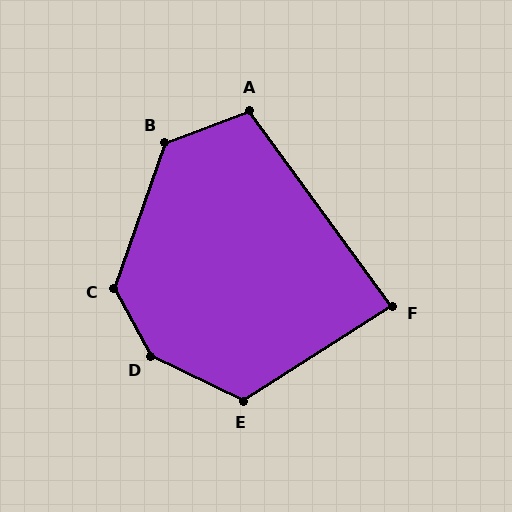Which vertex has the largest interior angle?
D, at approximately 144 degrees.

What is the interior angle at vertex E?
Approximately 122 degrees (obtuse).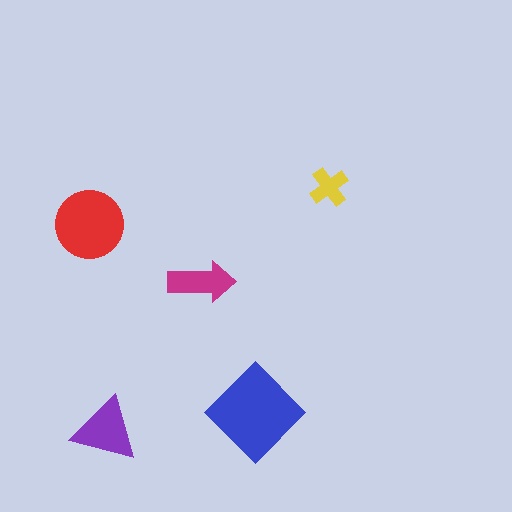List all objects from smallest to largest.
The yellow cross, the magenta arrow, the purple triangle, the red circle, the blue diamond.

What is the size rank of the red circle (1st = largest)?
2nd.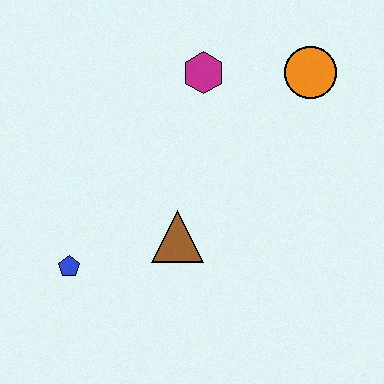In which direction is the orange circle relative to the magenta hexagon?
The orange circle is to the right of the magenta hexagon.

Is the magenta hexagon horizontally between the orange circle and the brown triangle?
Yes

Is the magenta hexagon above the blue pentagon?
Yes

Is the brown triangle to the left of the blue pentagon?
No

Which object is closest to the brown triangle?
The blue pentagon is closest to the brown triangle.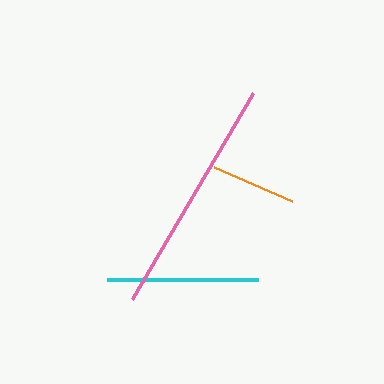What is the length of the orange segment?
The orange segment is approximately 85 pixels long.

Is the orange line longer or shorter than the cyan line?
The cyan line is longer than the orange line.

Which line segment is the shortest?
The orange line is the shortest at approximately 85 pixels.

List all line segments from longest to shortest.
From longest to shortest: pink, cyan, orange.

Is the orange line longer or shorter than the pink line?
The pink line is longer than the orange line.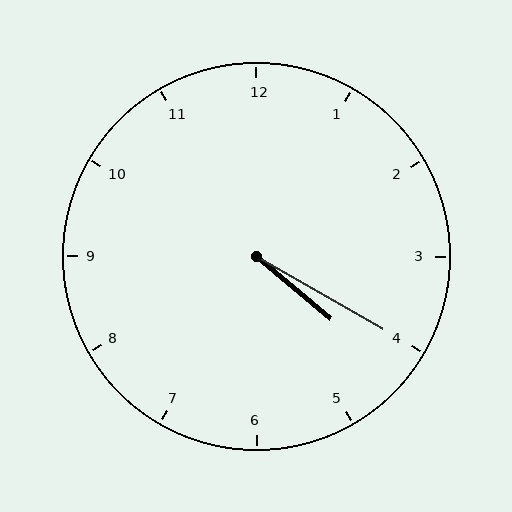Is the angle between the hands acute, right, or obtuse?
It is acute.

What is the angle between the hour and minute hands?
Approximately 10 degrees.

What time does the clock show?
4:20.